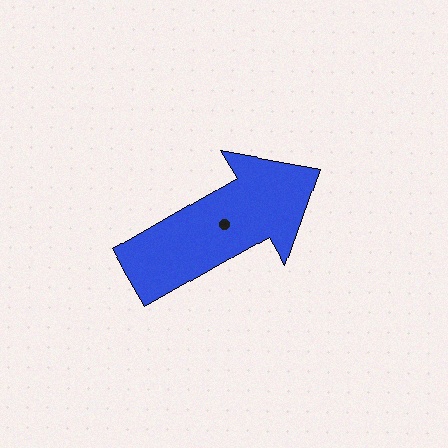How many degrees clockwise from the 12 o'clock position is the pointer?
Approximately 60 degrees.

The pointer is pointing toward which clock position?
Roughly 2 o'clock.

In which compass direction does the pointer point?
Northeast.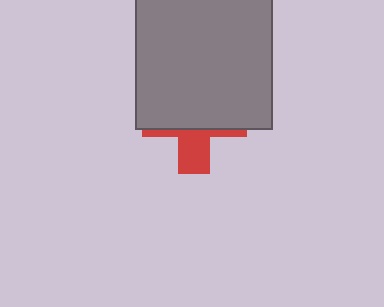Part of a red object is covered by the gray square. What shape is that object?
It is a cross.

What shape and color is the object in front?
The object in front is a gray square.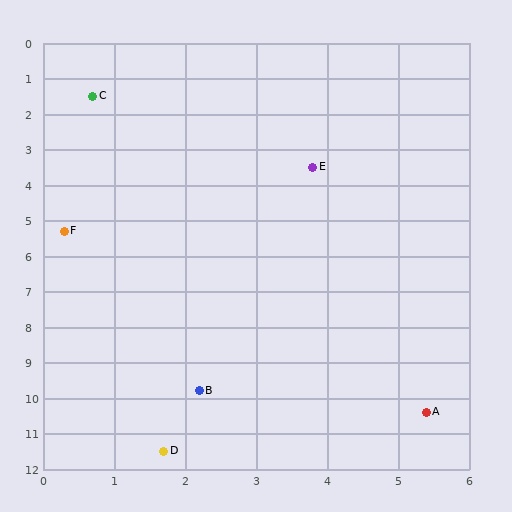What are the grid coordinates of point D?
Point D is at approximately (1.7, 11.5).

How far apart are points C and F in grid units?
Points C and F are about 3.8 grid units apart.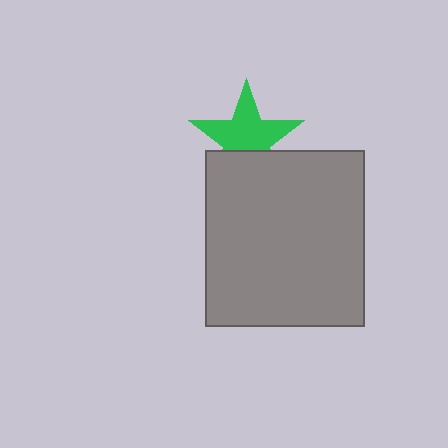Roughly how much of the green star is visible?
Most of it is visible (roughly 67%).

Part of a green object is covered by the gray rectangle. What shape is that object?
It is a star.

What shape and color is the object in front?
The object in front is a gray rectangle.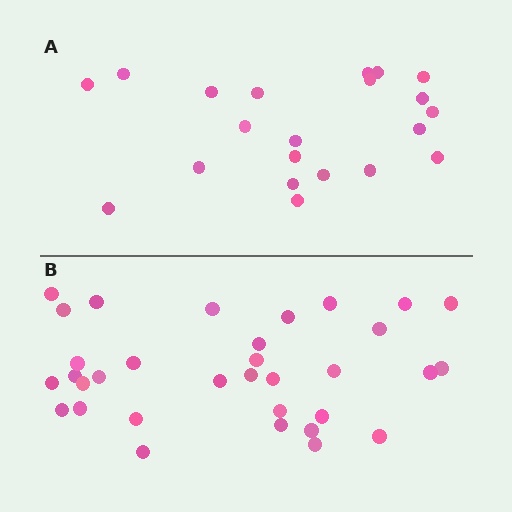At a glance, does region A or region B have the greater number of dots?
Region B (the bottom region) has more dots.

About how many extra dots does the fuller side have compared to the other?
Region B has roughly 12 or so more dots than region A.